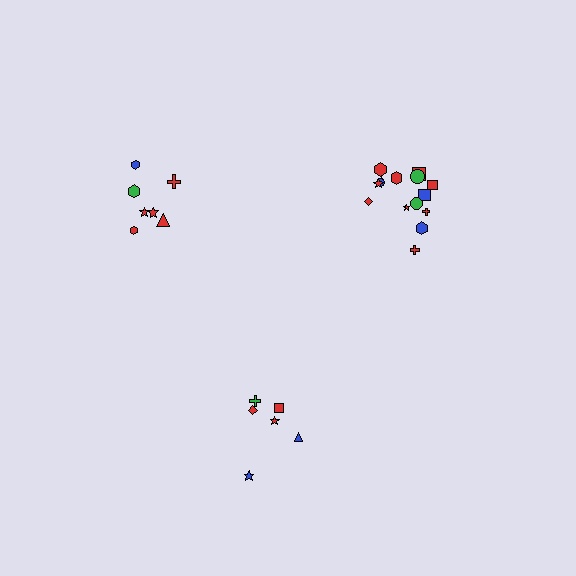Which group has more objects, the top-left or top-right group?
The top-right group.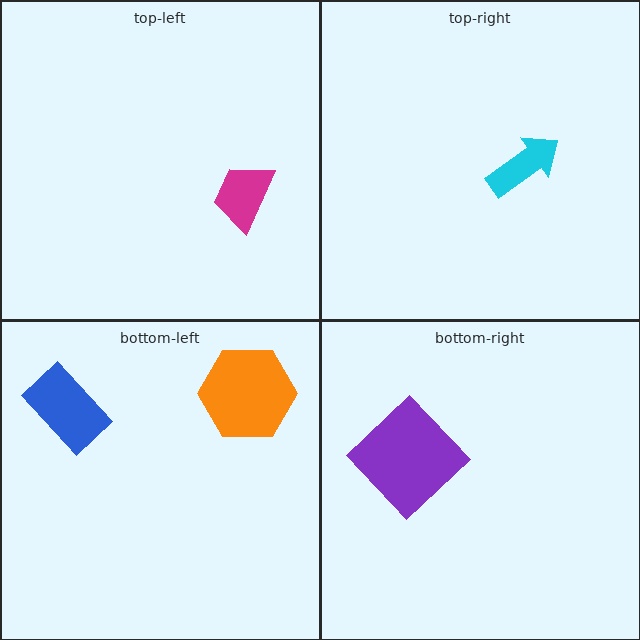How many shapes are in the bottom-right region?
1.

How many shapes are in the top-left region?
1.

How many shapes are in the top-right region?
1.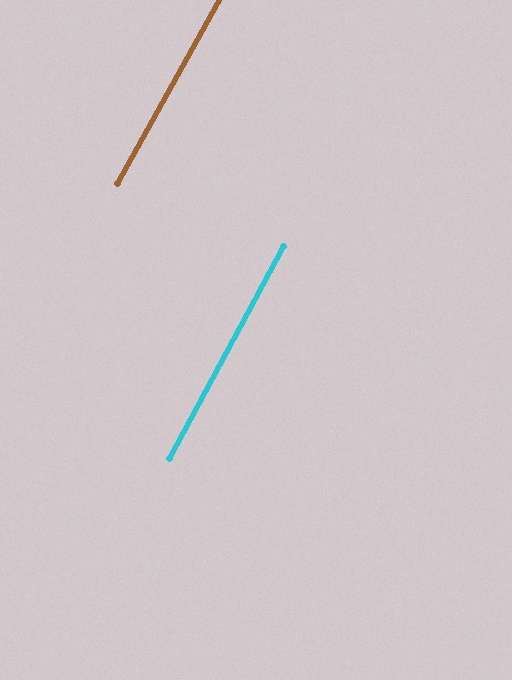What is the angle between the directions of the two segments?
Approximately 0 degrees.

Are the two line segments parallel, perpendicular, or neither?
Parallel — their directions differ by only 0.5°.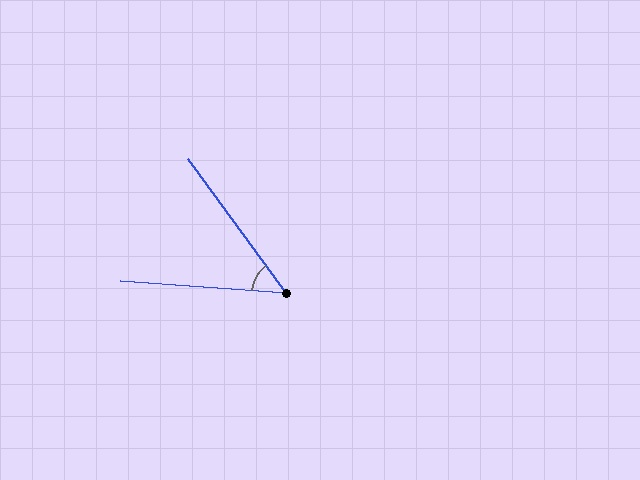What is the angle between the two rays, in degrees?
Approximately 50 degrees.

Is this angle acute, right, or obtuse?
It is acute.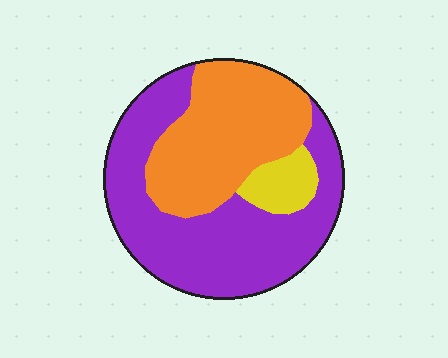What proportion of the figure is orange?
Orange covers 37% of the figure.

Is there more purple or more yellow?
Purple.